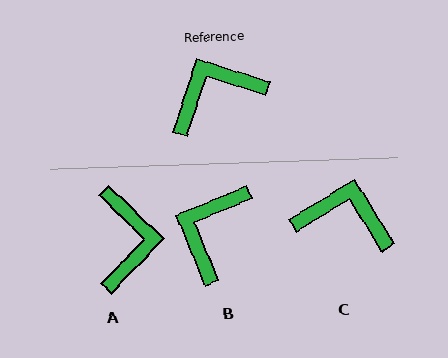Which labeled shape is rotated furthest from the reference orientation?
A, about 116 degrees away.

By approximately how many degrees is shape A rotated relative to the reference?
Approximately 116 degrees clockwise.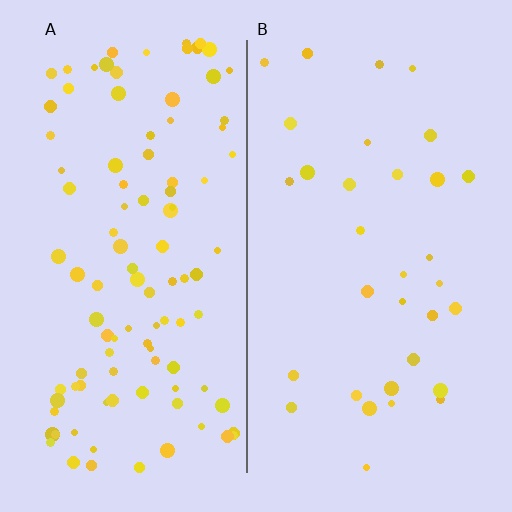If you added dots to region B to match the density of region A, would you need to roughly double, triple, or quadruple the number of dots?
Approximately triple.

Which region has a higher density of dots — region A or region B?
A (the left).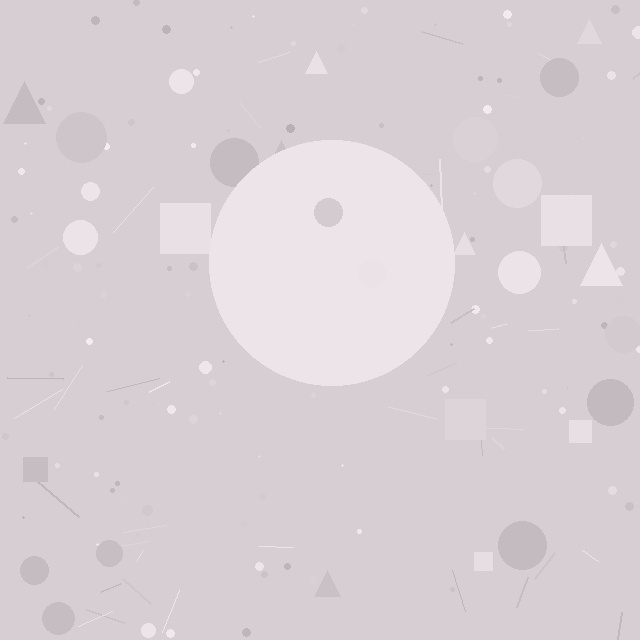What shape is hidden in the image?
A circle is hidden in the image.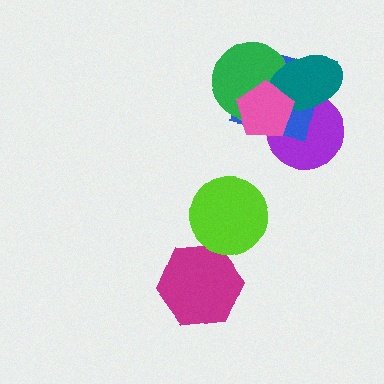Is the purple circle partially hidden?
Yes, it is partially covered by another shape.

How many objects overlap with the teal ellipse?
4 objects overlap with the teal ellipse.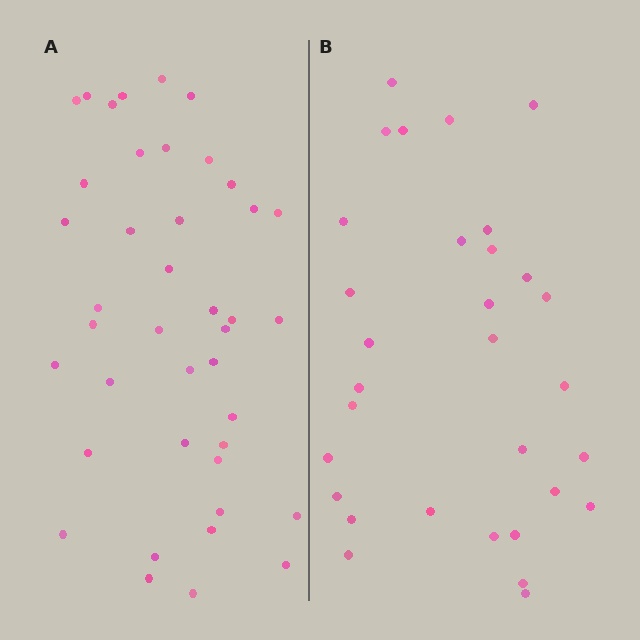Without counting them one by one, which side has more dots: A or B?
Region A (the left region) has more dots.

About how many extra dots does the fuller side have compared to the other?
Region A has roughly 10 or so more dots than region B.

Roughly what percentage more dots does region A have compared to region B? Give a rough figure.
About 30% more.